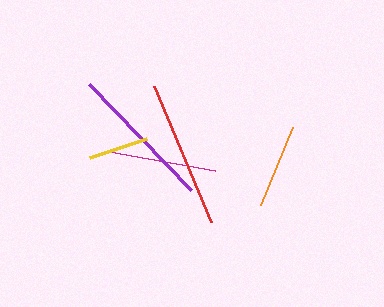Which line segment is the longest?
The purple line is the longest at approximately 148 pixels.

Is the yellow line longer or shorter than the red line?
The red line is longer than the yellow line.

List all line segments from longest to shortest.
From longest to shortest: purple, red, magenta, orange, yellow.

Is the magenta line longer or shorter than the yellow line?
The magenta line is longer than the yellow line.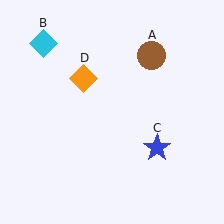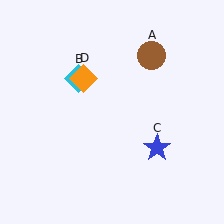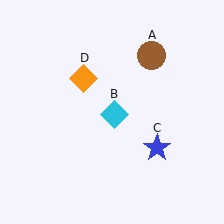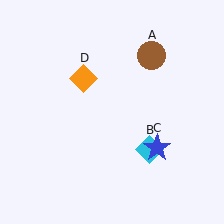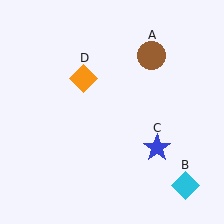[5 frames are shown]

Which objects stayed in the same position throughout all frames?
Brown circle (object A) and blue star (object C) and orange diamond (object D) remained stationary.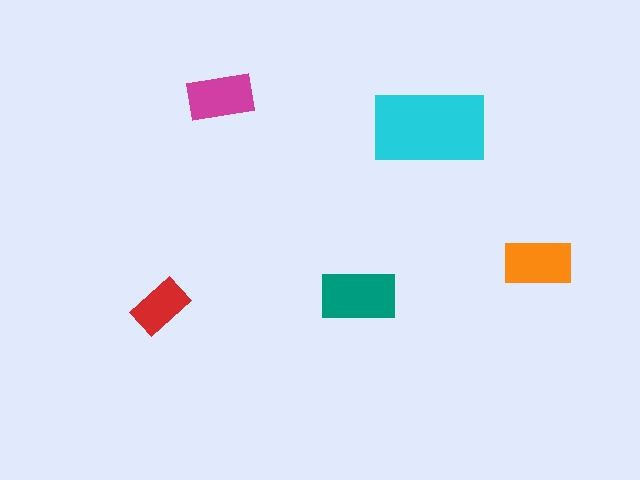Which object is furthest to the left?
The red rectangle is leftmost.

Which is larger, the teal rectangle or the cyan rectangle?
The cyan one.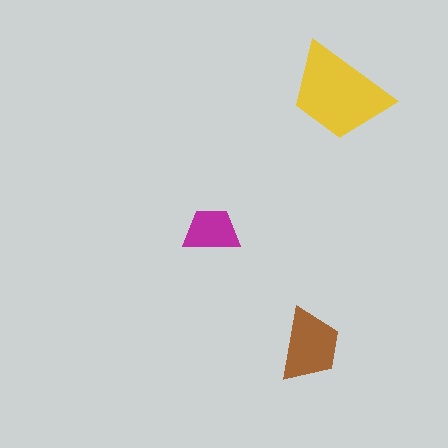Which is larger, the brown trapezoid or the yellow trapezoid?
The yellow one.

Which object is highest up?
The yellow trapezoid is topmost.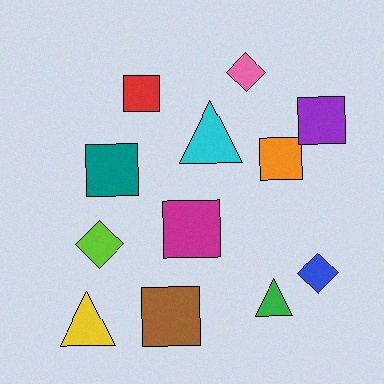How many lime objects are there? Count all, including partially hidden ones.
There is 1 lime object.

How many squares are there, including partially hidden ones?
There are 6 squares.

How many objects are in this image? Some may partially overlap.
There are 12 objects.